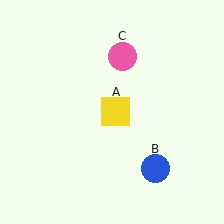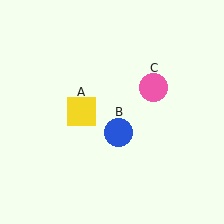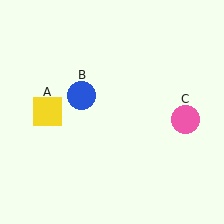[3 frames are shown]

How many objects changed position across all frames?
3 objects changed position: yellow square (object A), blue circle (object B), pink circle (object C).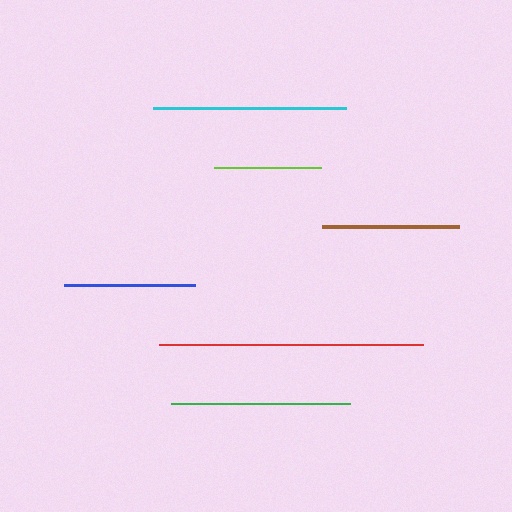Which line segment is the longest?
The red line is the longest at approximately 264 pixels.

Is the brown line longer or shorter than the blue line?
The brown line is longer than the blue line.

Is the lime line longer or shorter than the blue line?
The blue line is longer than the lime line.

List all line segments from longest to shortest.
From longest to shortest: red, cyan, green, brown, blue, lime.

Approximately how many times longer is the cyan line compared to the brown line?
The cyan line is approximately 1.4 times the length of the brown line.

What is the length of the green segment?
The green segment is approximately 179 pixels long.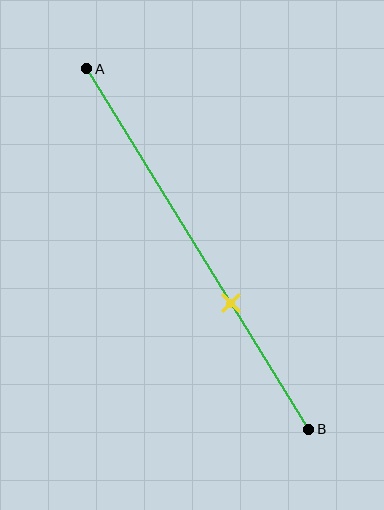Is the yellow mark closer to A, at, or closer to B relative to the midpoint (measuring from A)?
The yellow mark is closer to point B than the midpoint of segment AB.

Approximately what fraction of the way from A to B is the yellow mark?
The yellow mark is approximately 65% of the way from A to B.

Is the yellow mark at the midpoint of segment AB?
No, the mark is at about 65% from A, not at the 50% midpoint.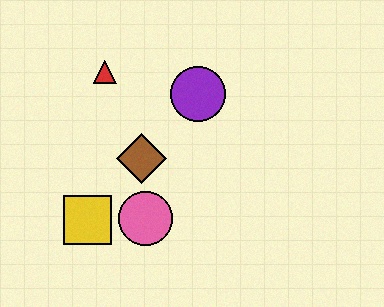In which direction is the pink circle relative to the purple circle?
The pink circle is below the purple circle.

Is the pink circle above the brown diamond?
No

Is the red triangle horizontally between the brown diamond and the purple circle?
No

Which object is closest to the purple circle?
The brown diamond is closest to the purple circle.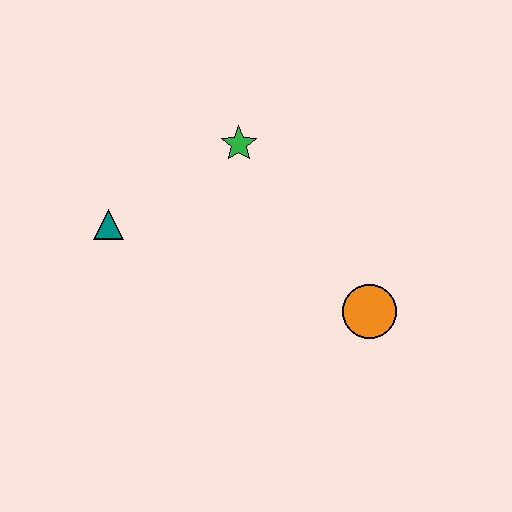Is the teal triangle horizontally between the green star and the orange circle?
No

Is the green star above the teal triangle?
Yes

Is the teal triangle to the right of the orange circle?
No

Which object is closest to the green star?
The teal triangle is closest to the green star.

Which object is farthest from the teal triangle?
The orange circle is farthest from the teal triangle.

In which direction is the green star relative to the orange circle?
The green star is above the orange circle.